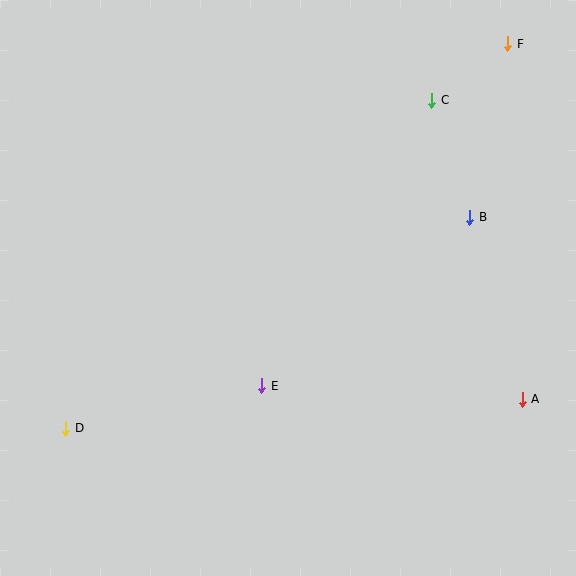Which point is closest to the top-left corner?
Point D is closest to the top-left corner.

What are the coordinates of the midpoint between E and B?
The midpoint between E and B is at (366, 302).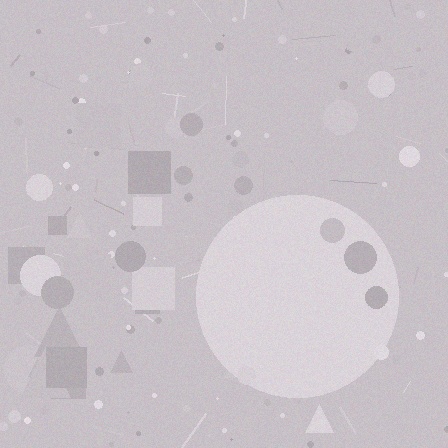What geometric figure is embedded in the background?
A circle is embedded in the background.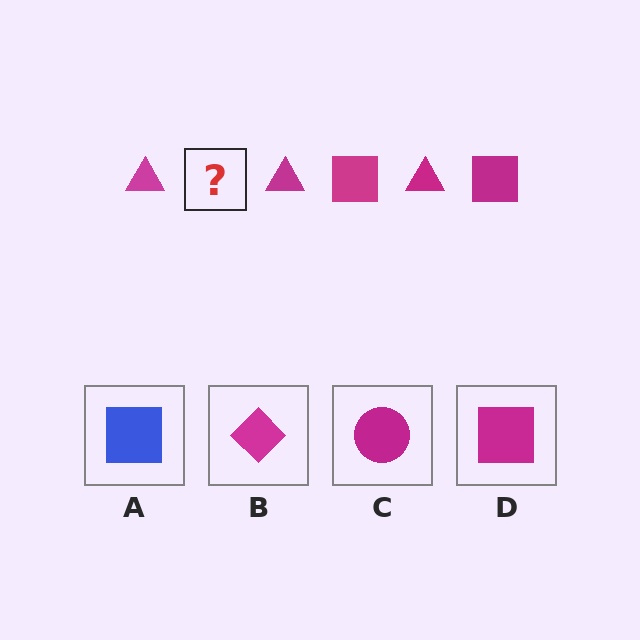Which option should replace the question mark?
Option D.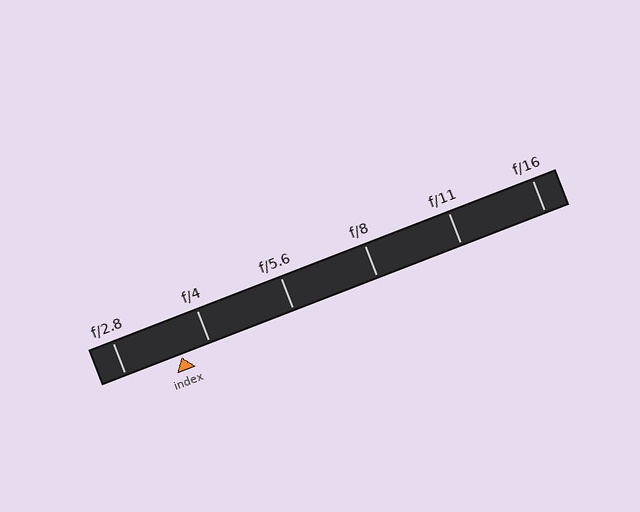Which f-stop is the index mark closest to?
The index mark is closest to f/4.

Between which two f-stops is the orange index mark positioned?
The index mark is between f/2.8 and f/4.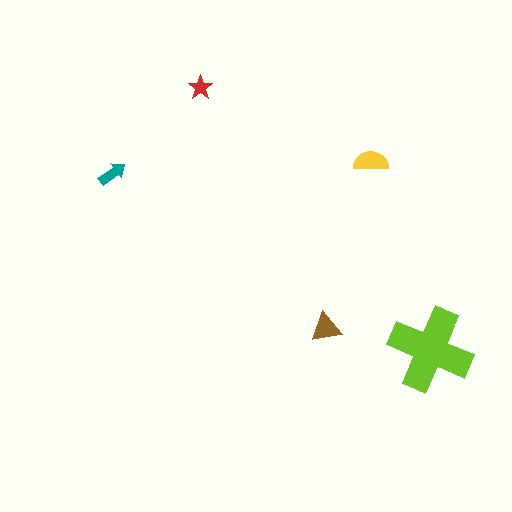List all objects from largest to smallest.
The lime cross, the yellow semicircle, the brown triangle, the teal arrow, the red star.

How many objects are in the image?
There are 5 objects in the image.